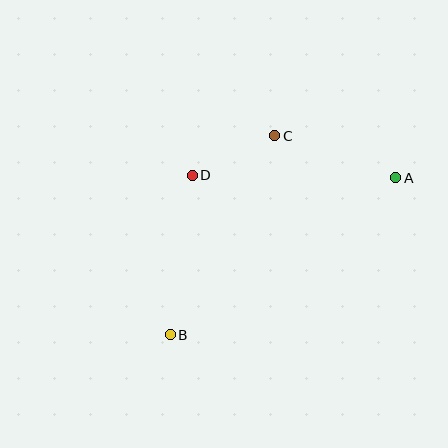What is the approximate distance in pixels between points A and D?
The distance between A and D is approximately 203 pixels.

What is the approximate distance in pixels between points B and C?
The distance between B and C is approximately 225 pixels.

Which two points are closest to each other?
Points C and D are closest to each other.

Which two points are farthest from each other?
Points A and B are farthest from each other.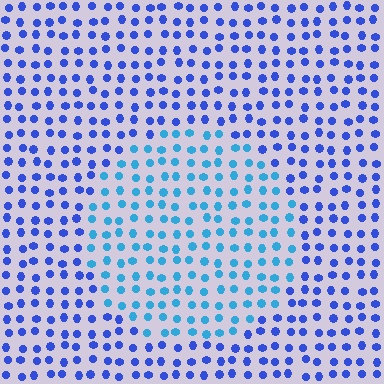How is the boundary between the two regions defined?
The boundary is defined purely by a slight shift in hue (about 32 degrees). Spacing, size, and orientation are identical on both sides.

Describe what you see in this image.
The image is filled with small blue elements in a uniform arrangement. A circle-shaped region is visible where the elements are tinted to a slightly different hue, forming a subtle color boundary.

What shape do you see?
I see a circle.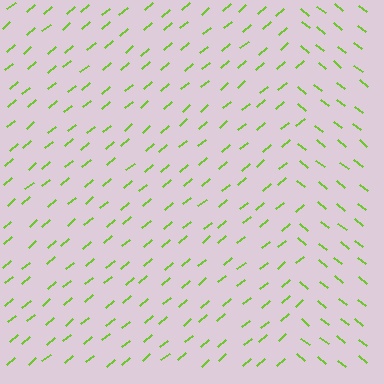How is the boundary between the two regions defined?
The boundary is defined purely by a change in line orientation (approximately 79 degrees difference). All lines are the same color and thickness.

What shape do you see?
I see a rectangle.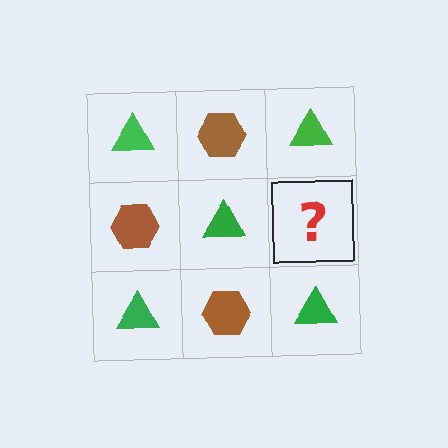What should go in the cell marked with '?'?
The missing cell should contain a brown hexagon.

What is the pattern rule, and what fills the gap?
The rule is that it alternates green triangle and brown hexagon in a checkerboard pattern. The gap should be filled with a brown hexagon.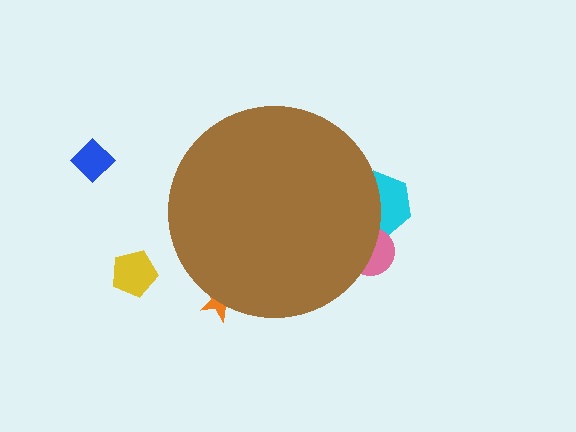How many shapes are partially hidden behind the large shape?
3 shapes are partially hidden.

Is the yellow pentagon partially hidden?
No, the yellow pentagon is fully visible.